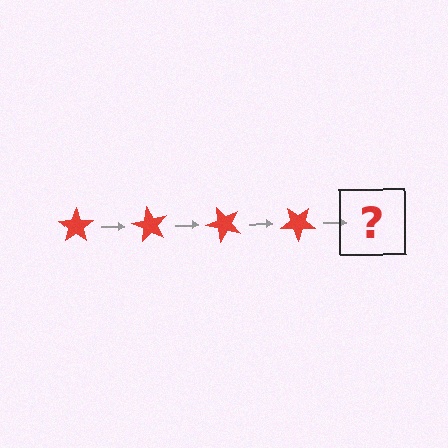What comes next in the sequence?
The next element should be a red star rotated 240 degrees.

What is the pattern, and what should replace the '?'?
The pattern is that the star rotates 60 degrees each step. The '?' should be a red star rotated 240 degrees.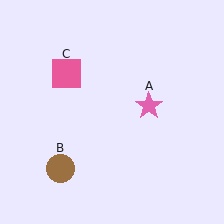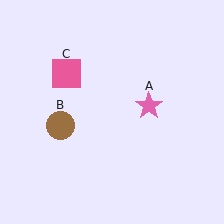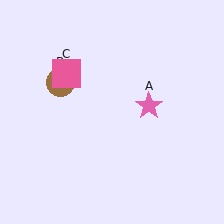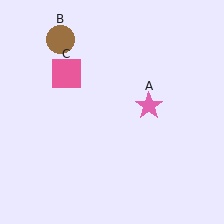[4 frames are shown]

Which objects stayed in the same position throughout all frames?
Pink star (object A) and pink square (object C) remained stationary.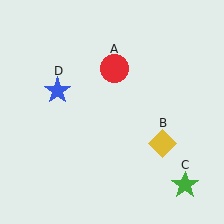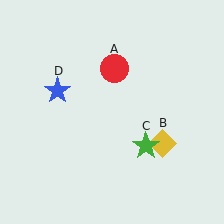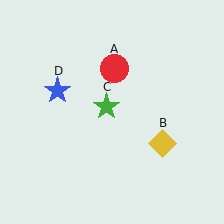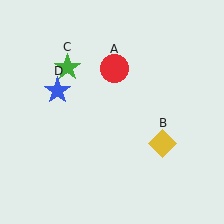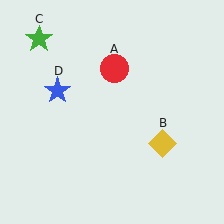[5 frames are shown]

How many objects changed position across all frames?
1 object changed position: green star (object C).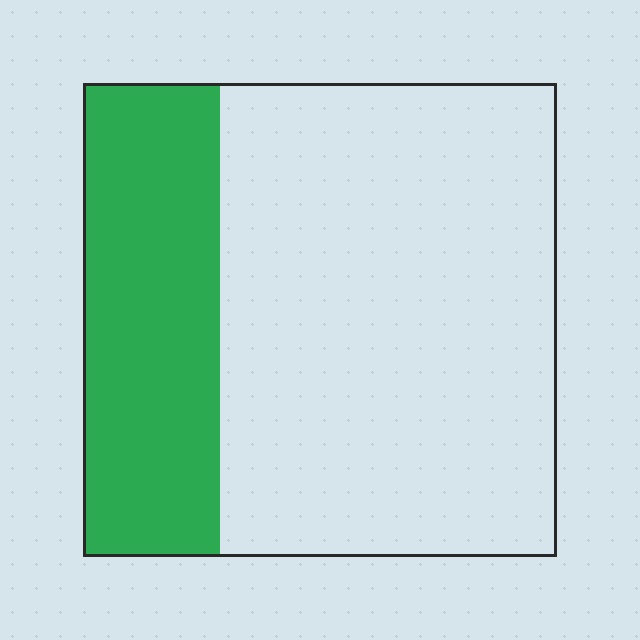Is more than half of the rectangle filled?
No.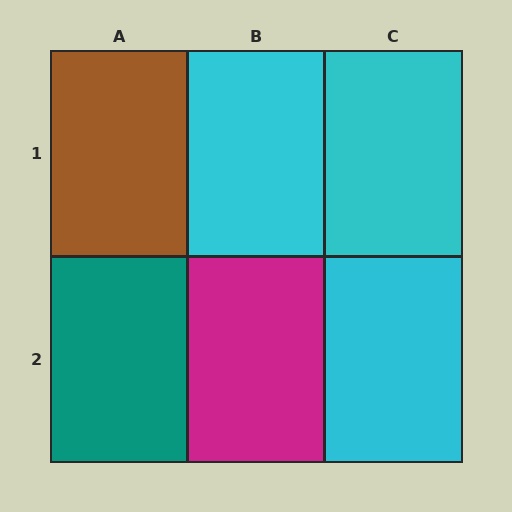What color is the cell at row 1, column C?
Cyan.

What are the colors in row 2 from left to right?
Teal, magenta, cyan.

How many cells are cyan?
3 cells are cyan.